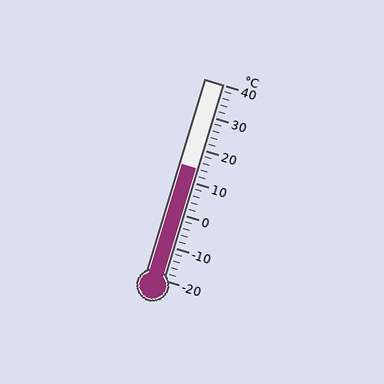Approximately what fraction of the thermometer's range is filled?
The thermometer is filled to approximately 55% of its range.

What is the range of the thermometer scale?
The thermometer scale ranges from -20°C to 40°C.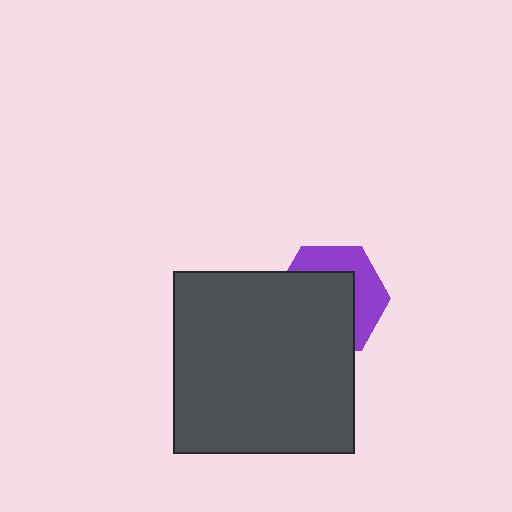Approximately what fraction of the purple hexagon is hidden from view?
Roughly 60% of the purple hexagon is hidden behind the dark gray square.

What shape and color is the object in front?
The object in front is a dark gray square.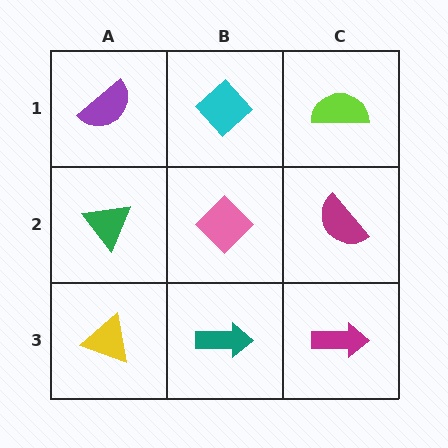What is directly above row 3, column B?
A pink diamond.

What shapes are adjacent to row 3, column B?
A pink diamond (row 2, column B), a yellow triangle (row 3, column A), a magenta arrow (row 3, column C).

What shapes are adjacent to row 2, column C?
A lime semicircle (row 1, column C), a magenta arrow (row 3, column C), a pink diamond (row 2, column B).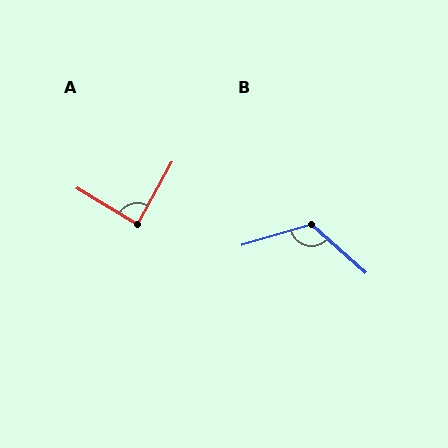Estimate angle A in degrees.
Approximately 88 degrees.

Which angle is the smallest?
A, at approximately 88 degrees.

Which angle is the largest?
B, at approximately 121 degrees.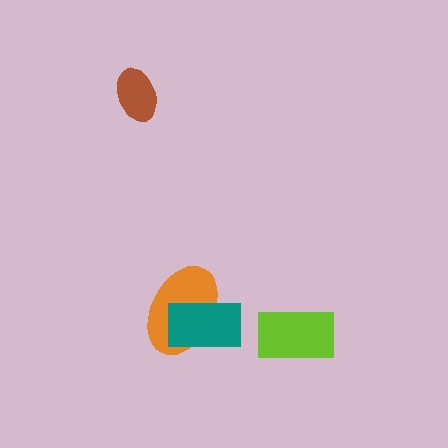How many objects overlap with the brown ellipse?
0 objects overlap with the brown ellipse.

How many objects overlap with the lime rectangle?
0 objects overlap with the lime rectangle.